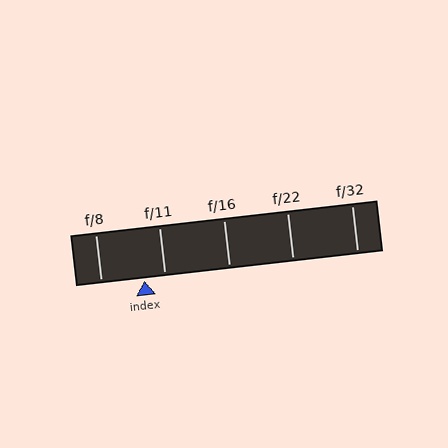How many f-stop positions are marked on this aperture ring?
There are 5 f-stop positions marked.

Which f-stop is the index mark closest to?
The index mark is closest to f/11.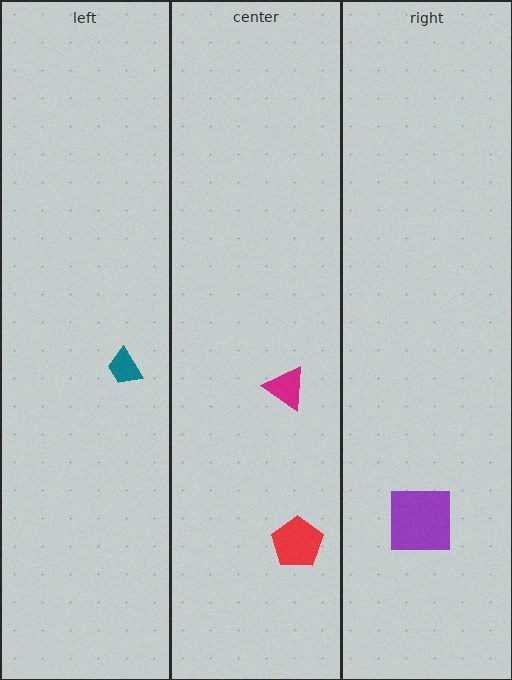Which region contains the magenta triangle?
The center region.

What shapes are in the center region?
The magenta triangle, the red pentagon.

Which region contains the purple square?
The right region.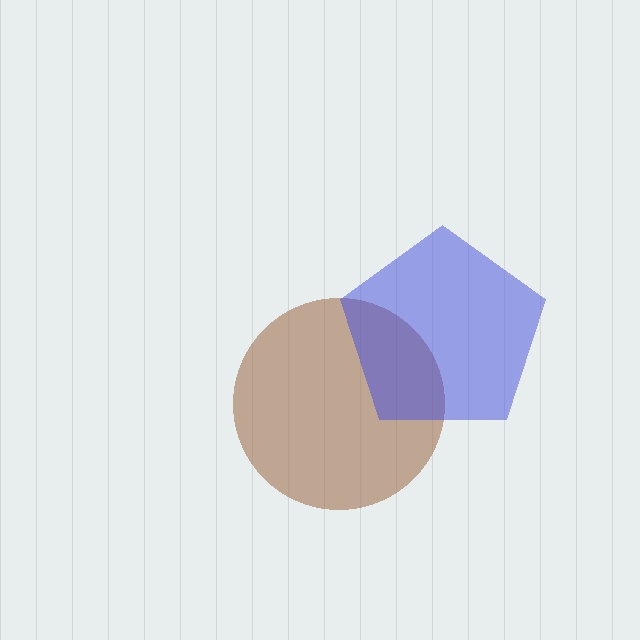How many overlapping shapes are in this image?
There are 2 overlapping shapes in the image.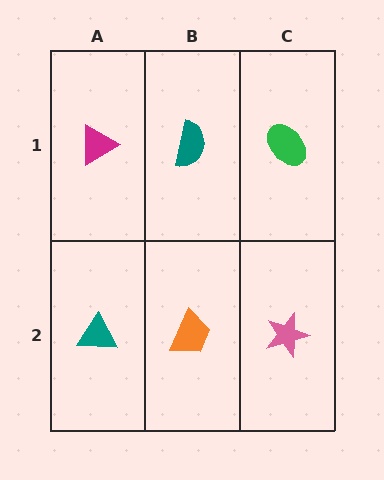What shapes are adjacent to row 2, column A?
A magenta triangle (row 1, column A), an orange trapezoid (row 2, column B).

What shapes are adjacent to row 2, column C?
A green ellipse (row 1, column C), an orange trapezoid (row 2, column B).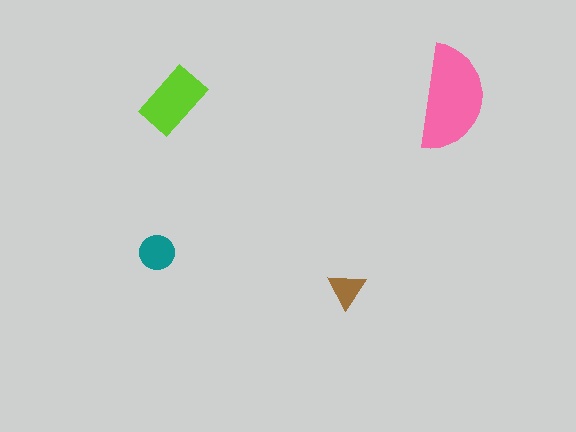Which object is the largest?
The pink semicircle.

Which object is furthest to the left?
The teal circle is leftmost.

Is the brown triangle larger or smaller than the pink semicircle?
Smaller.